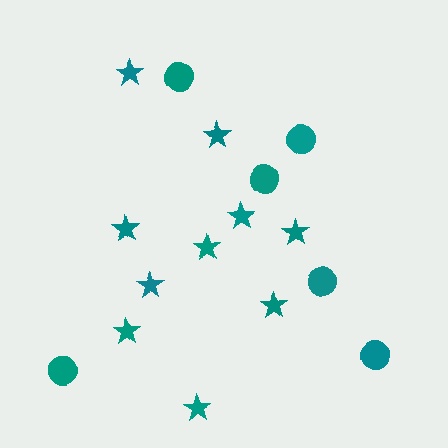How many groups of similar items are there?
There are 2 groups: one group of circles (6) and one group of stars (10).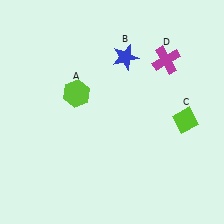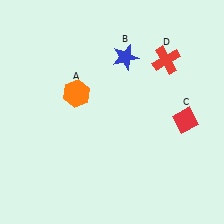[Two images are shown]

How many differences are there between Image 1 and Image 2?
There are 3 differences between the two images.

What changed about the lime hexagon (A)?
In Image 1, A is lime. In Image 2, it changed to orange.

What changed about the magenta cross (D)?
In Image 1, D is magenta. In Image 2, it changed to red.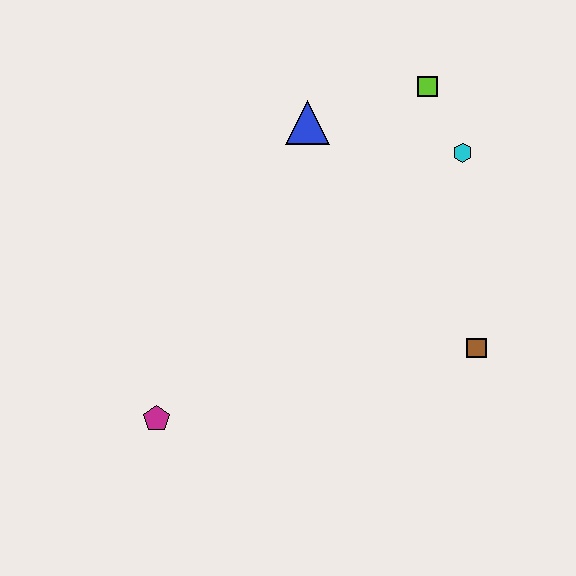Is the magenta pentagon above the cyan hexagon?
No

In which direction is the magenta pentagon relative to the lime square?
The magenta pentagon is below the lime square.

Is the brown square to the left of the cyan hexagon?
No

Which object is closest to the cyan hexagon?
The lime square is closest to the cyan hexagon.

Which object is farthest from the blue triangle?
The magenta pentagon is farthest from the blue triangle.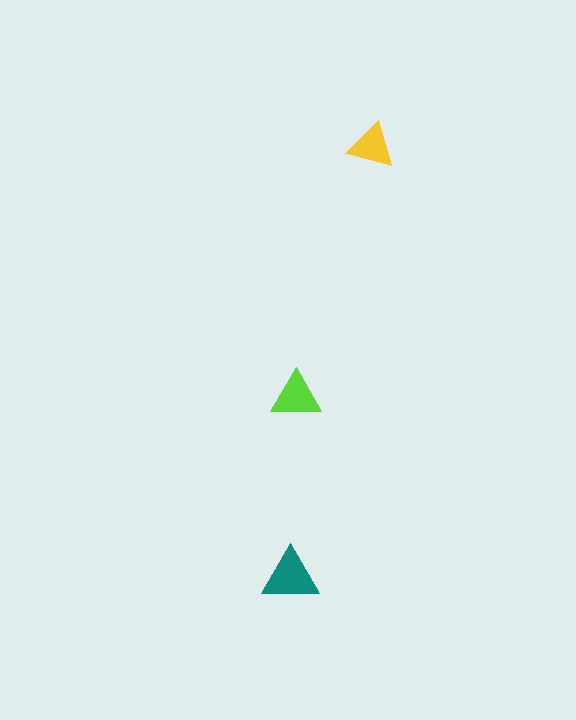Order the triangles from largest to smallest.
the teal one, the lime one, the yellow one.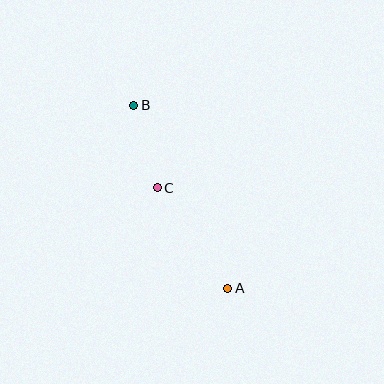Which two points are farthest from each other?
Points A and B are farthest from each other.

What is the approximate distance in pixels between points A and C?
The distance between A and C is approximately 123 pixels.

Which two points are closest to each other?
Points B and C are closest to each other.